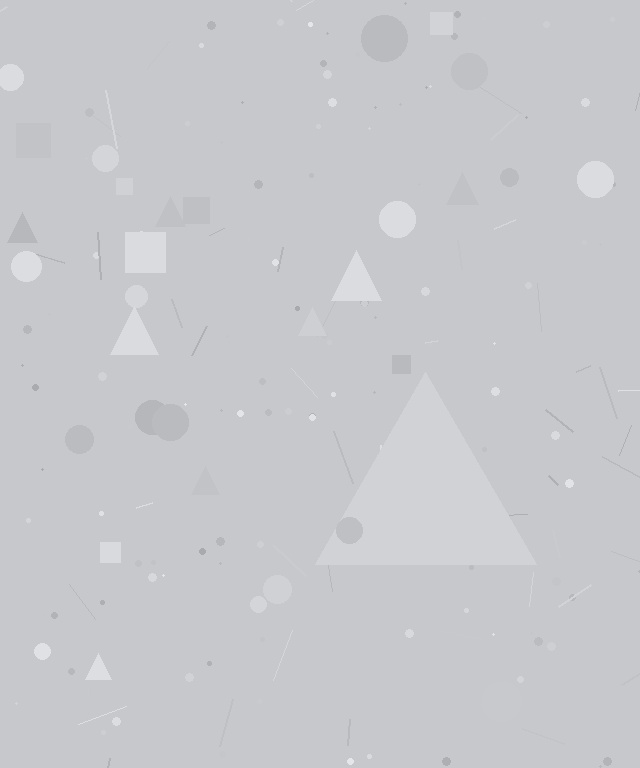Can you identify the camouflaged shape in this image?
The camouflaged shape is a triangle.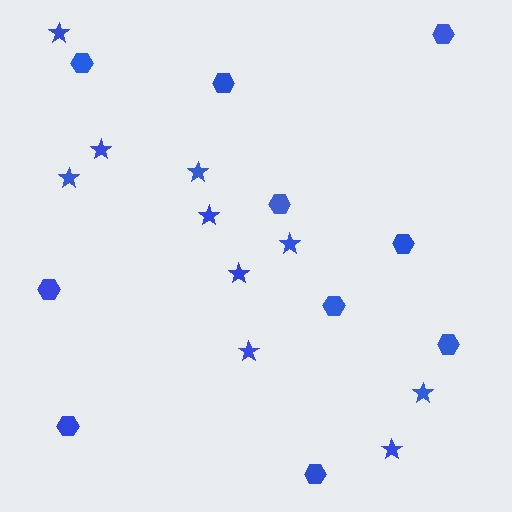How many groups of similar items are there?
There are 2 groups: one group of hexagons (10) and one group of stars (10).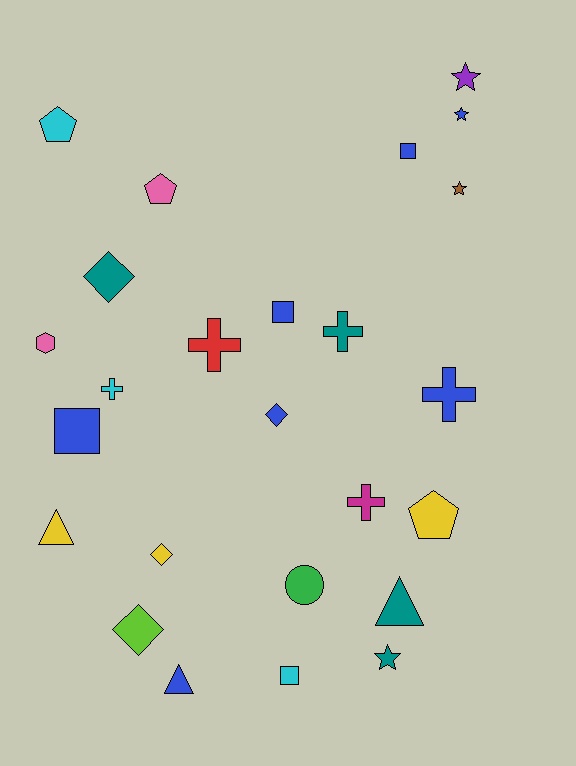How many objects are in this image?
There are 25 objects.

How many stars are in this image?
There are 4 stars.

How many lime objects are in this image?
There is 1 lime object.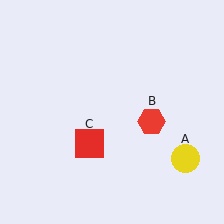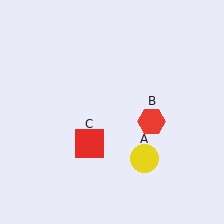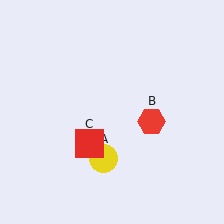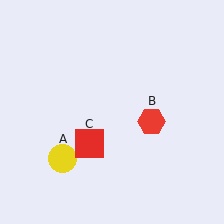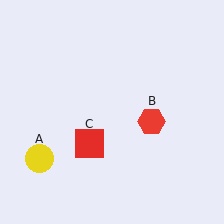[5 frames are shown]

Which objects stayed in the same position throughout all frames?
Red hexagon (object B) and red square (object C) remained stationary.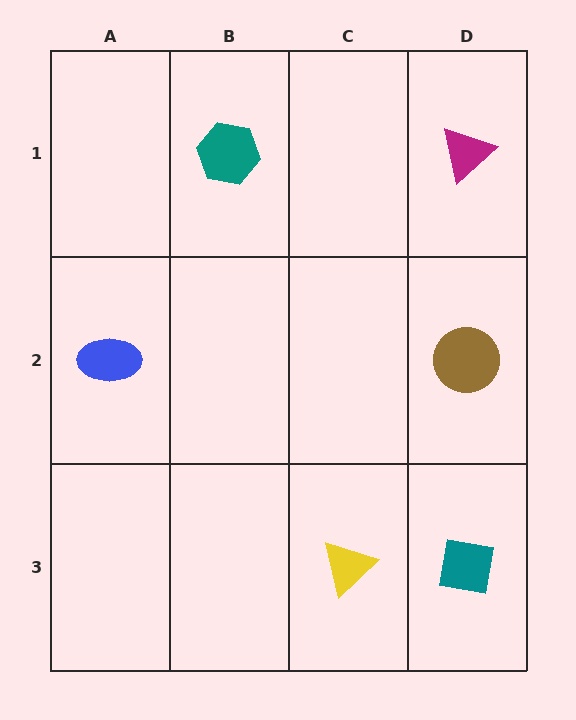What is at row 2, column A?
A blue ellipse.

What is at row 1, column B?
A teal hexagon.